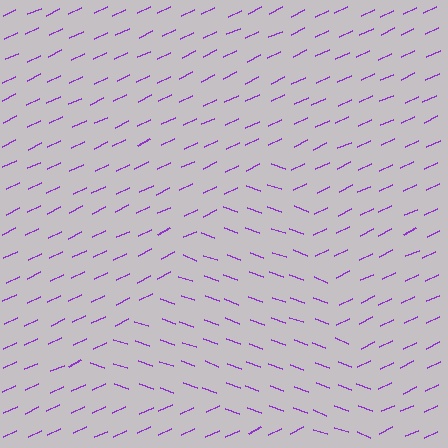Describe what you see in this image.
The image is filled with small purple line segments. A triangle region in the image has lines oriented differently from the surrounding lines, creating a visible texture boundary.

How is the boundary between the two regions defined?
The boundary is defined purely by a change in line orientation (approximately 45 degrees difference). All lines are the same color and thickness.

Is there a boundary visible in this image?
Yes, there is a texture boundary formed by a change in line orientation.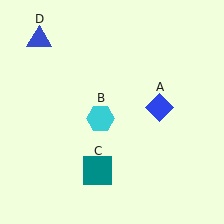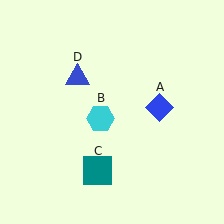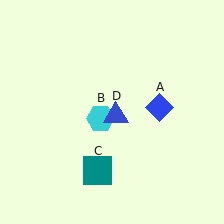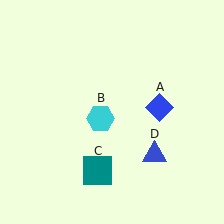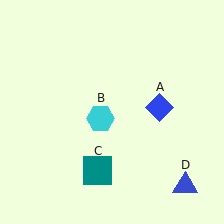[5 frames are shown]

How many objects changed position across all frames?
1 object changed position: blue triangle (object D).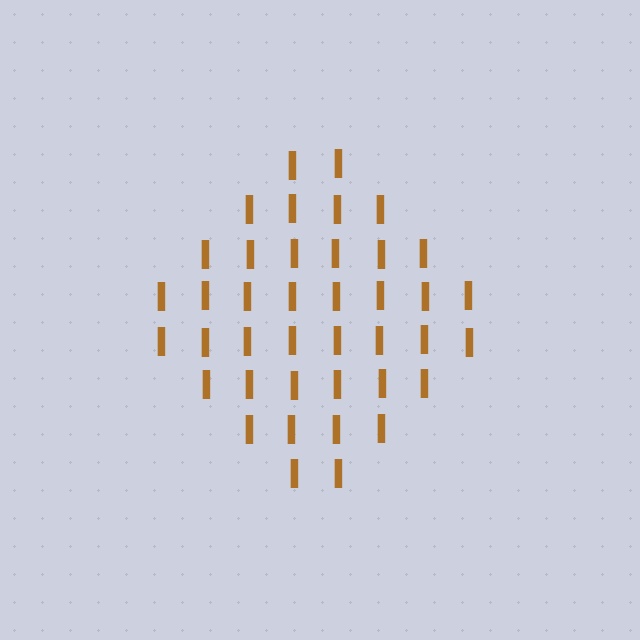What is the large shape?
The large shape is a diamond.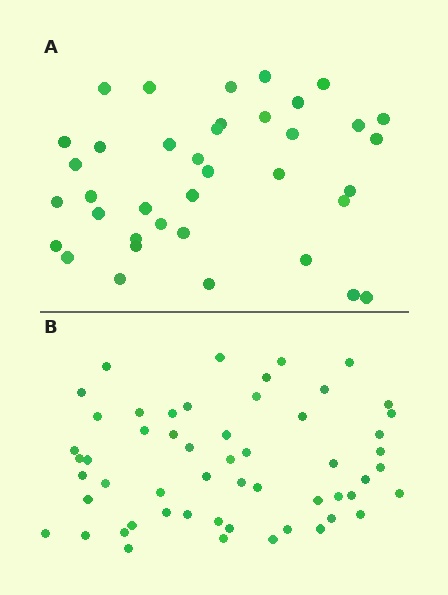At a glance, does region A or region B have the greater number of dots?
Region B (the bottom region) has more dots.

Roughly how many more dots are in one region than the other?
Region B has approximately 15 more dots than region A.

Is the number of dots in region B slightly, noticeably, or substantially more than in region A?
Region B has noticeably more, but not dramatically so. The ratio is roughly 1.4 to 1.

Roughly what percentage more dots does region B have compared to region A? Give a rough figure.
About 45% more.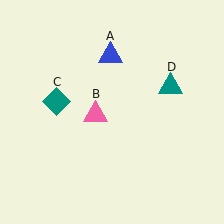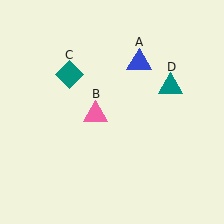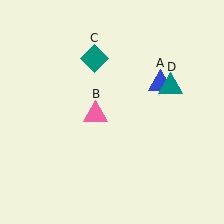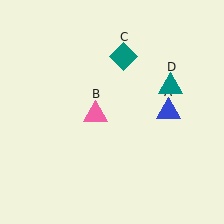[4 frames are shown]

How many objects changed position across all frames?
2 objects changed position: blue triangle (object A), teal diamond (object C).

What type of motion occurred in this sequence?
The blue triangle (object A), teal diamond (object C) rotated clockwise around the center of the scene.